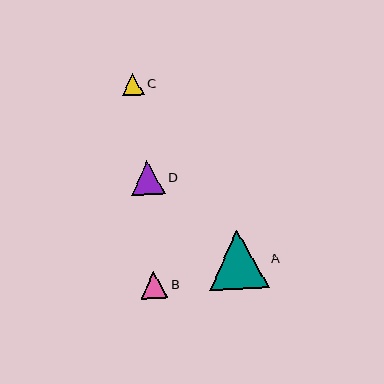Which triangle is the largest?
Triangle A is the largest with a size of approximately 59 pixels.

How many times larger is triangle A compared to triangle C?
Triangle A is approximately 2.7 times the size of triangle C.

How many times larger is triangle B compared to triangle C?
Triangle B is approximately 1.2 times the size of triangle C.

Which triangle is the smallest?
Triangle C is the smallest with a size of approximately 22 pixels.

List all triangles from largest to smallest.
From largest to smallest: A, D, B, C.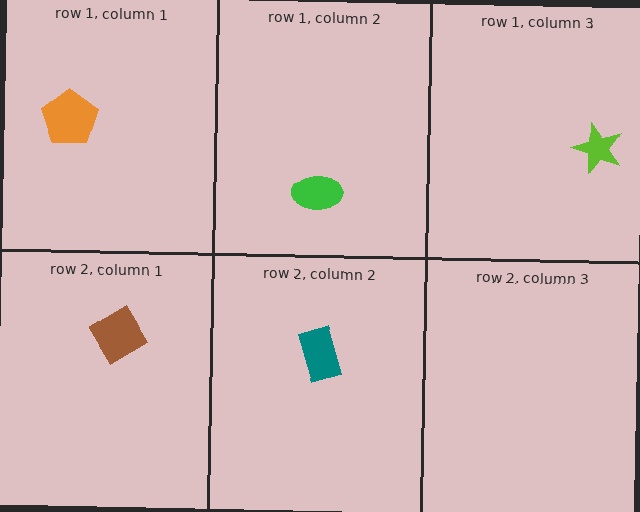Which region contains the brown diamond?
The row 2, column 1 region.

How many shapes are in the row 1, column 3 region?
1.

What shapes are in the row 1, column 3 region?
The lime star.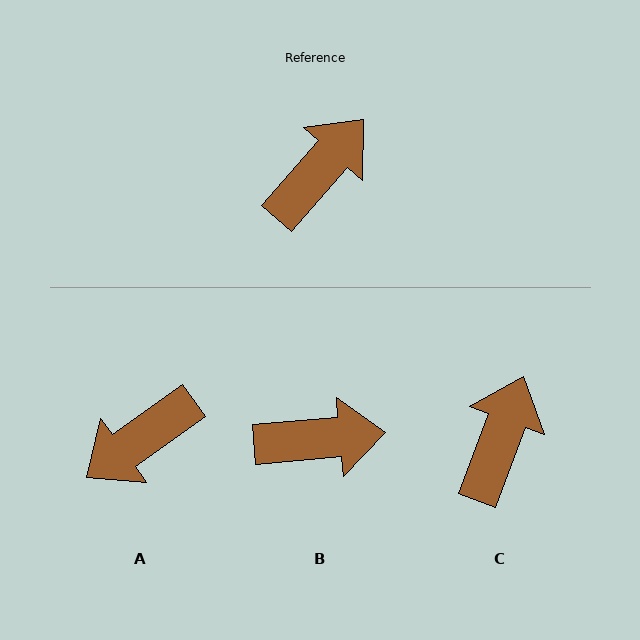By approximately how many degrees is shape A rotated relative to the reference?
Approximately 167 degrees counter-clockwise.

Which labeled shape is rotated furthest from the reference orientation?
A, about 167 degrees away.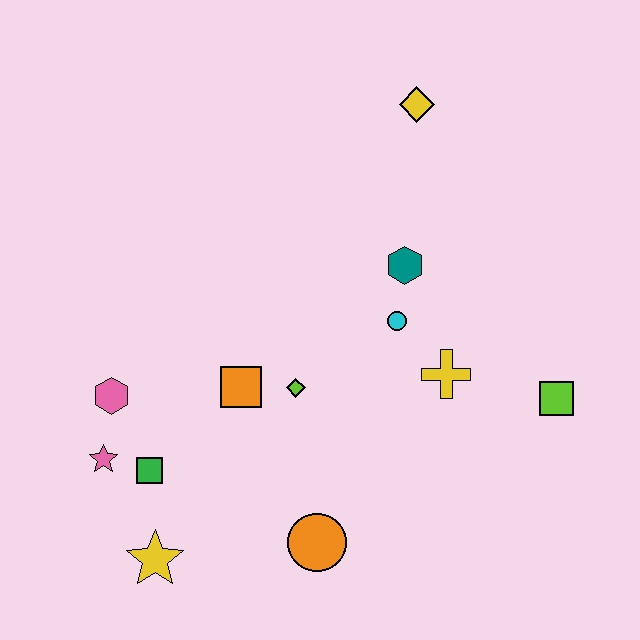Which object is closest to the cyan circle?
The teal hexagon is closest to the cyan circle.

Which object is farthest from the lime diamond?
The yellow diamond is farthest from the lime diamond.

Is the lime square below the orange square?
Yes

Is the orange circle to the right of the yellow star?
Yes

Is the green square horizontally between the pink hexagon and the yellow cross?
Yes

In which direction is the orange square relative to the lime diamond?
The orange square is to the left of the lime diamond.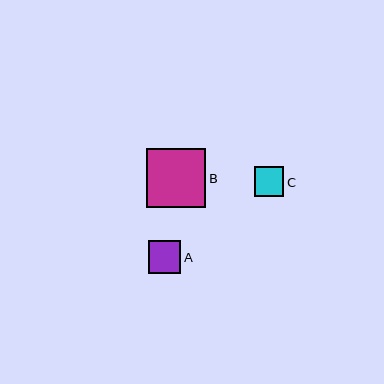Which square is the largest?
Square B is the largest with a size of approximately 59 pixels.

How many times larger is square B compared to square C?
Square B is approximately 2.0 times the size of square C.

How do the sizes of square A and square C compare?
Square A and square C are approximately the same size.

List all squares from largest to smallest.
From largest to smallest: B, A, C.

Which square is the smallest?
Square C is the smallest with a size of approximately 30 pixels.